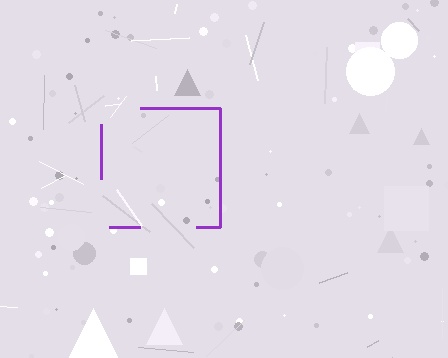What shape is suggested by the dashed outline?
The dashed outline suggests a square.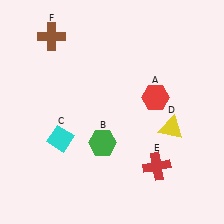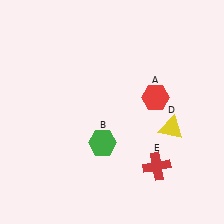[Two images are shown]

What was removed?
The cyan diamond (C), the brown cross (F) were removed in Image 2.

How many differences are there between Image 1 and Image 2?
There are 2 differences between the two images.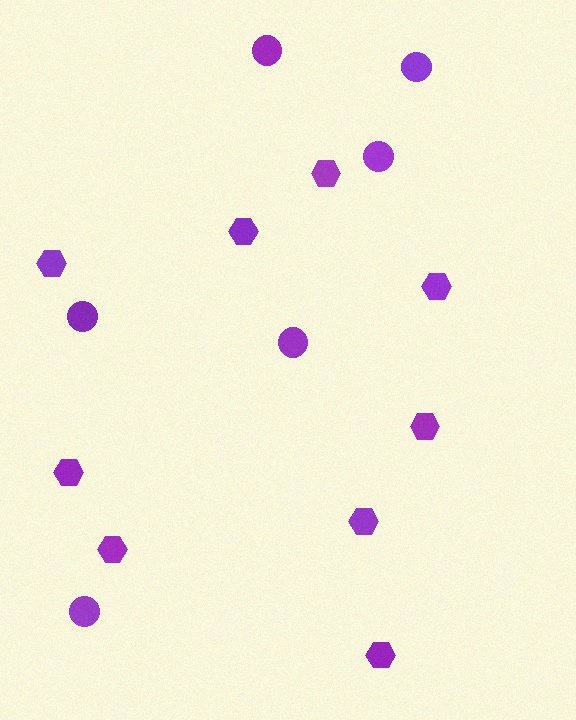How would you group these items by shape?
There are 2 groups: one group of hexagons (9) and one group of circles (6).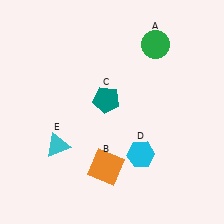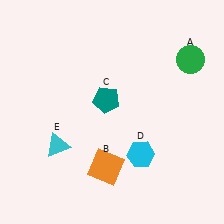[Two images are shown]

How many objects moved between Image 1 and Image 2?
1 object moved between the two images.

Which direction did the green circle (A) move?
The green circle (A) moved right.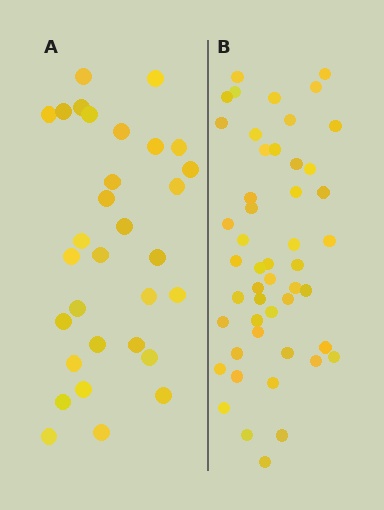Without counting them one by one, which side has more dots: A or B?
Region B (the right region) has more dots.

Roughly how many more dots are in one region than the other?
Region B has approximately 20 more dots than region A.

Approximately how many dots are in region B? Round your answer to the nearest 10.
About 50 dots. (The exact count is 49, which rounds to 50.)